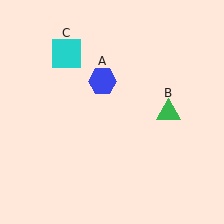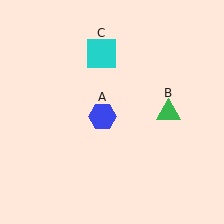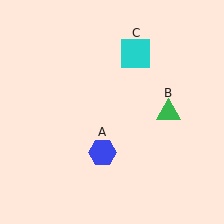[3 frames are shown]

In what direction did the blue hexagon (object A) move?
The blue hexagon (object A) moved down.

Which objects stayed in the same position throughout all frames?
Green triangle (object B) remained stationary.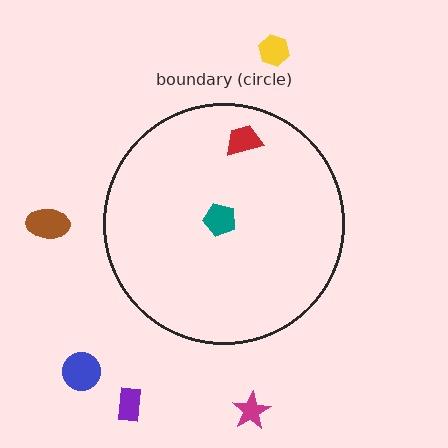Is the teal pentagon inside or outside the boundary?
Inside.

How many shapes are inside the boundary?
2 inside, 5 outside.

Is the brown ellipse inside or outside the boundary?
Outside.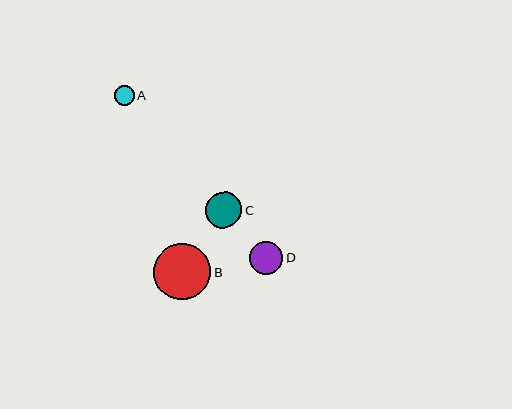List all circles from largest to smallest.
From largest to smallest: B, C, D, A.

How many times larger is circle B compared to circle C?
Circle B is approximately 1.6 times the size of circle C.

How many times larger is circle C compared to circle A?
Circle C is approximately 1.9 times the size of circle A.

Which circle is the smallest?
Circle A is the smallest with a size of approximately 19 pixels.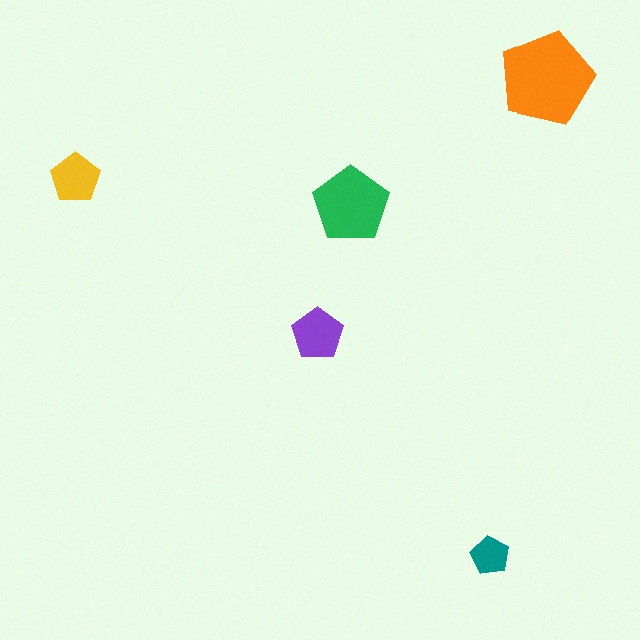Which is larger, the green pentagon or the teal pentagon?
The green one.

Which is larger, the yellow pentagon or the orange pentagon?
The orange one.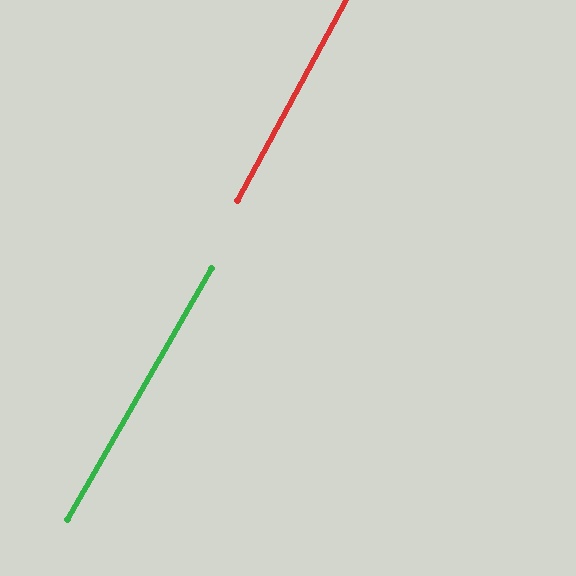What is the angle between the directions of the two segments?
Approximately 1 degree.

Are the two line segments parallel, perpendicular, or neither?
Parallel — their directions differ by only 1.2°.